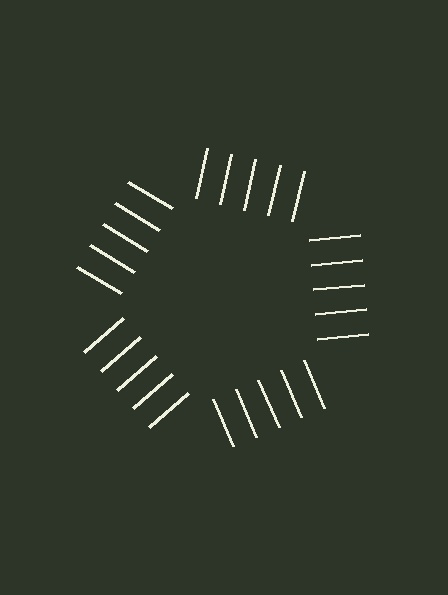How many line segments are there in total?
25 — 5 along each of the 5 edges.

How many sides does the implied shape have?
5 sides — the line-ends trace a pentagon.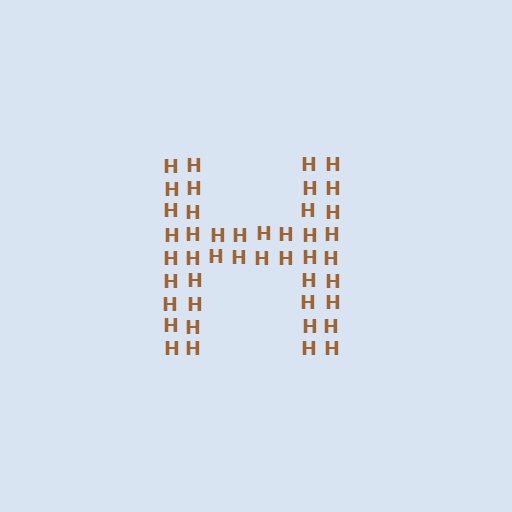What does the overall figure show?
The overall figure shows the letter H.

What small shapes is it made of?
It is made of small letter H's.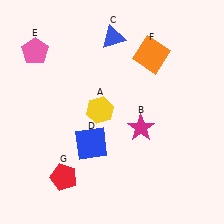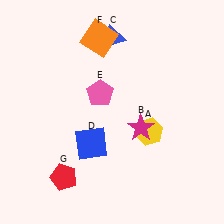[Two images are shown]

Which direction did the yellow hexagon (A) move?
The yellow hexagon (A) moved right.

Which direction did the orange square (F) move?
The orange square (F) moved left.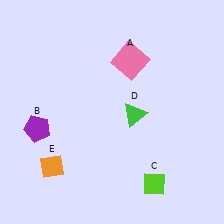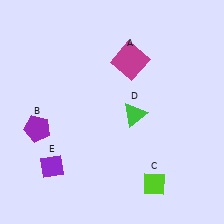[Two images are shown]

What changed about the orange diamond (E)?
In Image 1, E is orange. In Image 2, it changed to purple.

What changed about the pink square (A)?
In Image 1, A is pink. In Image 2, it changed to magenta.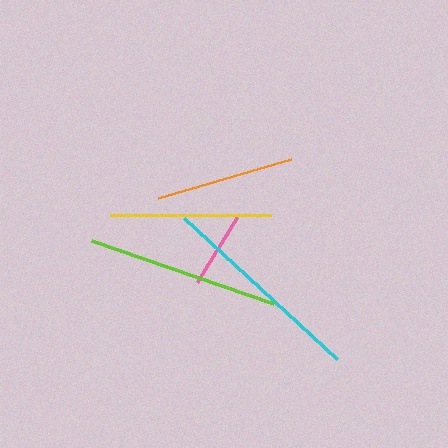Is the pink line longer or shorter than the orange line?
The orange line is longer than the pink line.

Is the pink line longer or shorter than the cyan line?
The cyan line is longer than the pink line.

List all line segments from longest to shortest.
From longest to shortest: cyan, lime, yellow, orange, pink.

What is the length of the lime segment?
The lime segment is approximately 192 pixels long.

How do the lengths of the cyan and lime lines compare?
The cyan and lime lines are approximately the same length.